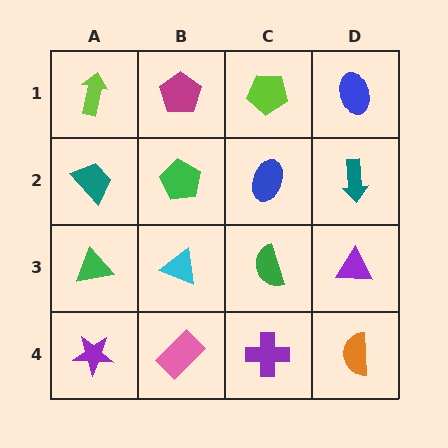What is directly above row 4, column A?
A green triangle.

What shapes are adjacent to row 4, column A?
A green triangle (row 3, column A), a pink rectangle (row 4, column B).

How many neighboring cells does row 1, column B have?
3.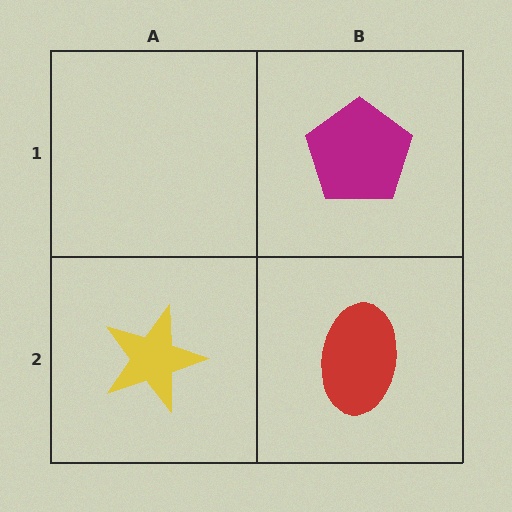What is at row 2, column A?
A yellow star.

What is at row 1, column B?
A magenta pentagon.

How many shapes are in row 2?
2 shapes.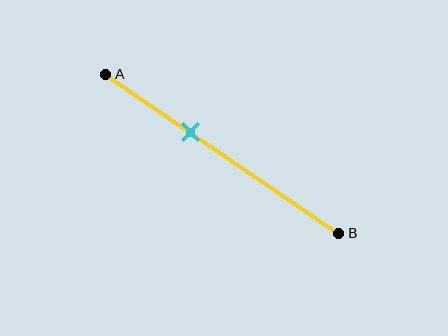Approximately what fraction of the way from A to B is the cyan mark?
The cyan mark is approximately 35% of the way from A to B.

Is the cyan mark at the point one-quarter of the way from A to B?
No, the mark is at about 35% from A, not at the 25% one-quarter point.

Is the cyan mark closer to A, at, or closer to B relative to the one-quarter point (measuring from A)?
The cyan mark is closer to point B than the one-quarter point of segment AB.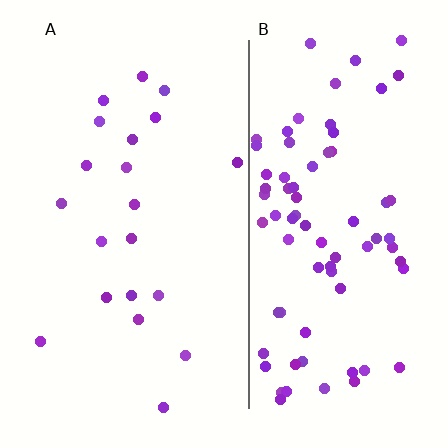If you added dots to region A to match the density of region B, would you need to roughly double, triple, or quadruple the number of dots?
Approximately quadruple.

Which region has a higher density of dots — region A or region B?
B (the right).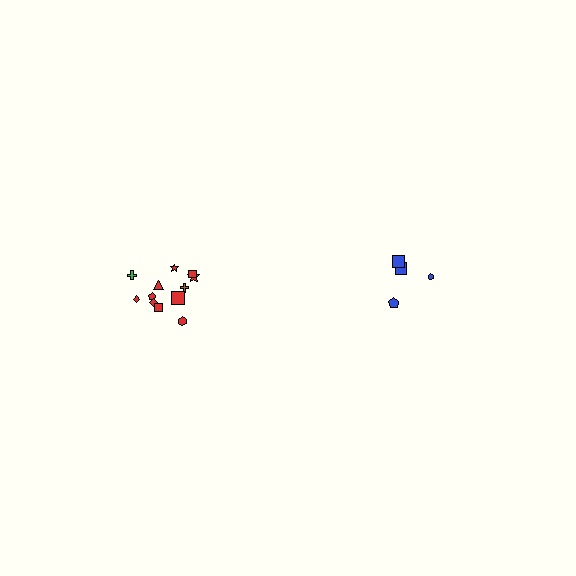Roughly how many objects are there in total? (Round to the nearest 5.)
Roughly 15 objects in total.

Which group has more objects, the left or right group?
The left group.